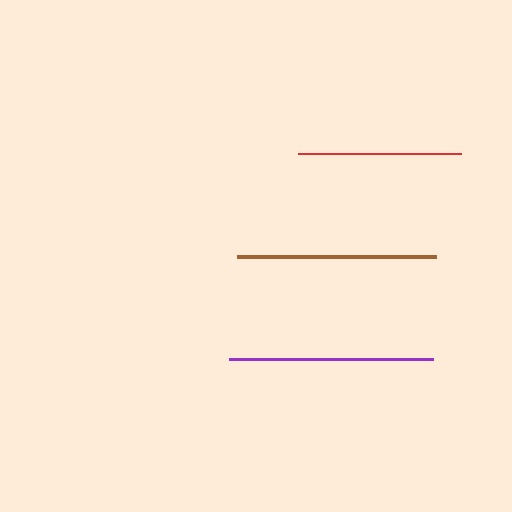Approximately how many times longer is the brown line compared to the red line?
The brown line is approximately 1.2 times the length of the red line.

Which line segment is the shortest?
The red line is the shortest at approximately 163 pixels.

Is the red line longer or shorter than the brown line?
The brown line is longer than the red line.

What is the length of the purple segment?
The purple segment is approximately 204 pixels long.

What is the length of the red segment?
The red segment is approximately 163 pixels long.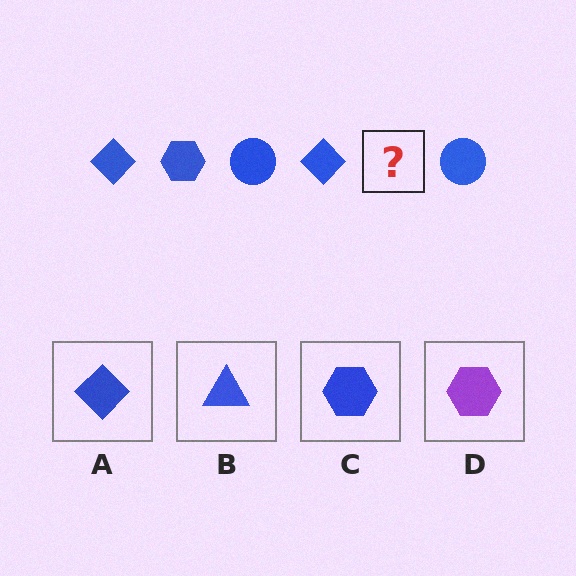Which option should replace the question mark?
Option C.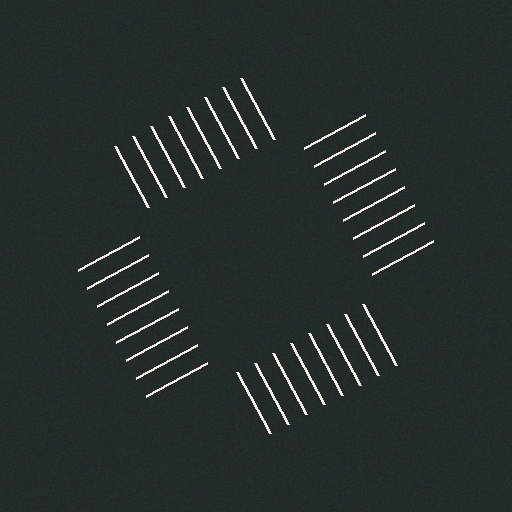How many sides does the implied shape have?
4 sides — the line-ends trace a square.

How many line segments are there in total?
32 — 8 along each of the 4 edges.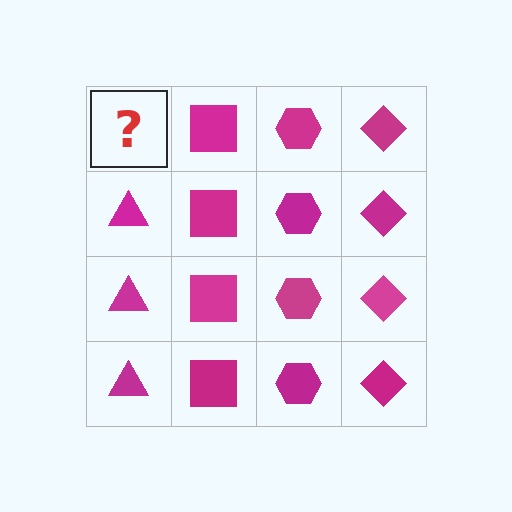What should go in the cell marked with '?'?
The missing cell should contain a magenta triangle.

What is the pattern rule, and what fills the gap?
The rule is that each column has a consistent shape. The gap should be filled with a magenta triangle.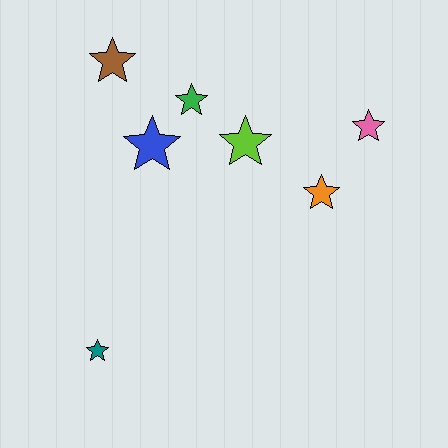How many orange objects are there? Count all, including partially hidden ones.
There is 1 orange object.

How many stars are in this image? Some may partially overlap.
There are 7 stars.